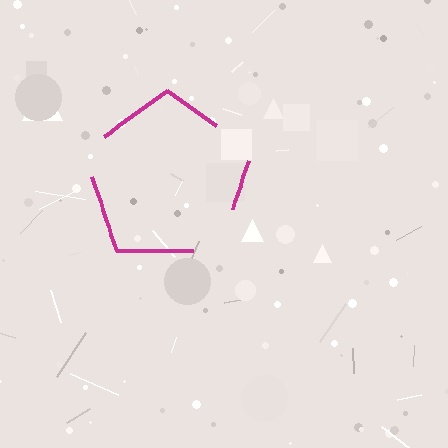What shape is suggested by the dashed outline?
The dashed outline suggests a pentagon.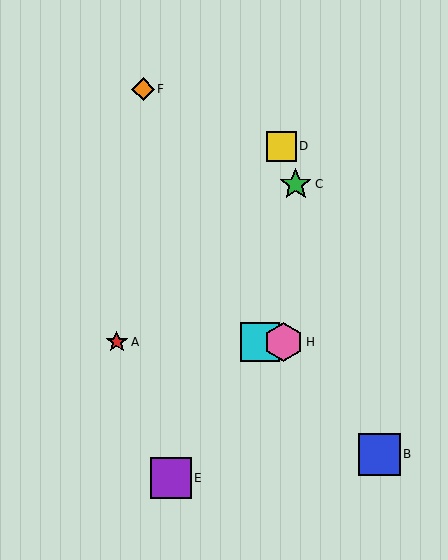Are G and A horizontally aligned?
Yes, both are at y≈342.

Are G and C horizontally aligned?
No, G is at y≈342 and C is at y≈184.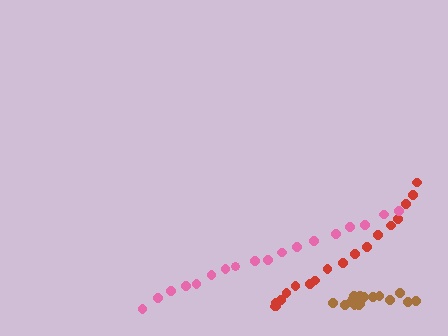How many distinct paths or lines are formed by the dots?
There are 3 distinct paths.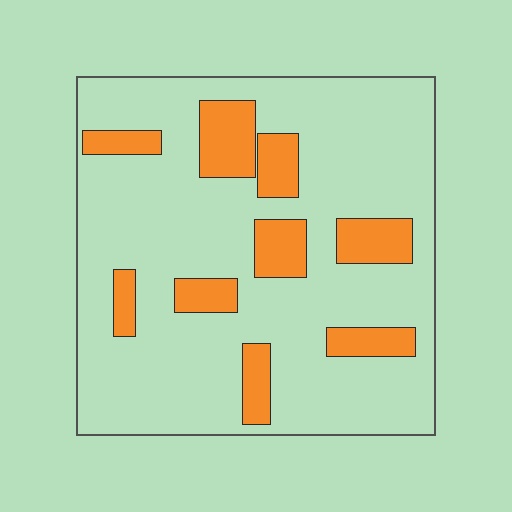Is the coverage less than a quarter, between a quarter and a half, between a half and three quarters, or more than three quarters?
Less than a quarter.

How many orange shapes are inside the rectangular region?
9.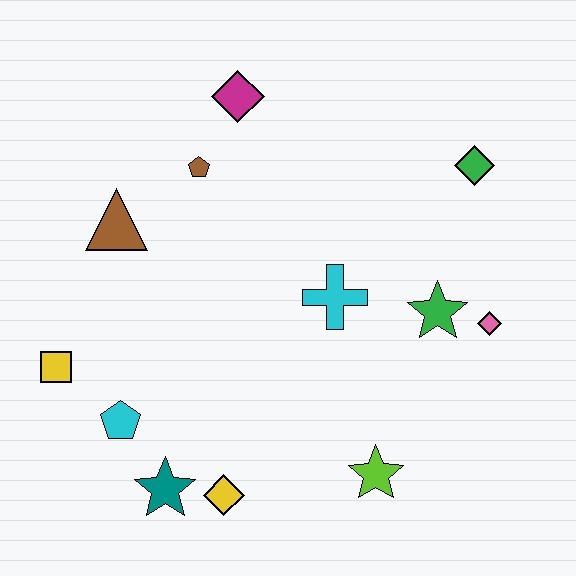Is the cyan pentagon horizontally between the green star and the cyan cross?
No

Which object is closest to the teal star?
The yellow diamond is closest to the teal star.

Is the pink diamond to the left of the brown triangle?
No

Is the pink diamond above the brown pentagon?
No